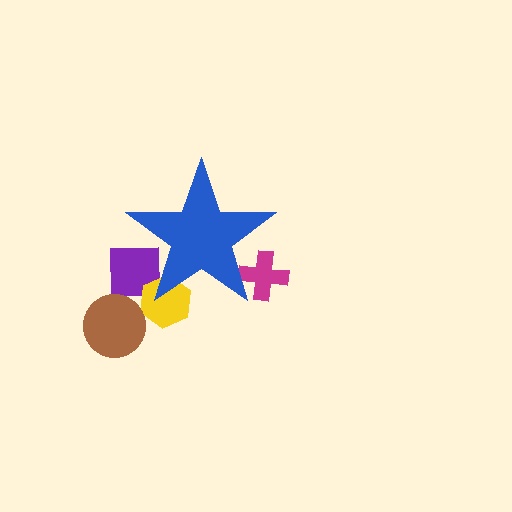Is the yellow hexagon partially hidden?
Yes, the yellow hexagon is partially hidden behind the blue star.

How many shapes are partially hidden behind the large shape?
3 shapes are partially hidden.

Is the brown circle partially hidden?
No, the brown circle is fully visible.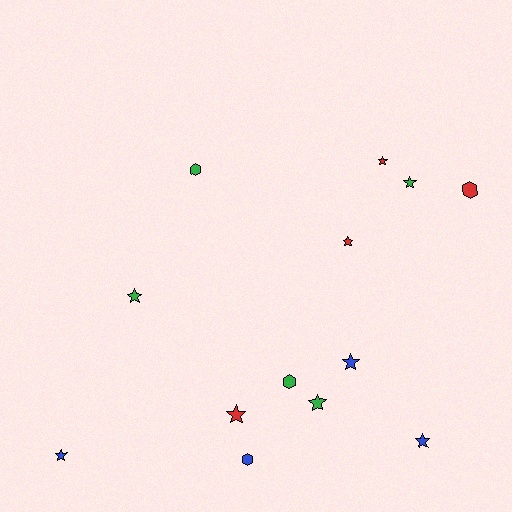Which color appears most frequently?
Green, with 5 objects.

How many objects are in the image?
There are 13 objects.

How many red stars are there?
There are 3 red stars.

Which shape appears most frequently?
Star, with 9 objects.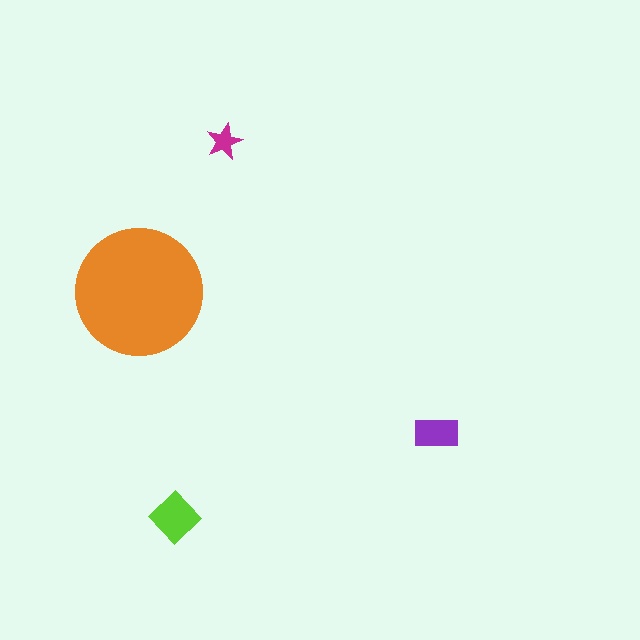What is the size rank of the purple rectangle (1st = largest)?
3rd.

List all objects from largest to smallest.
The orange circle, the lime diamond, the purple rectangle, the magenta star.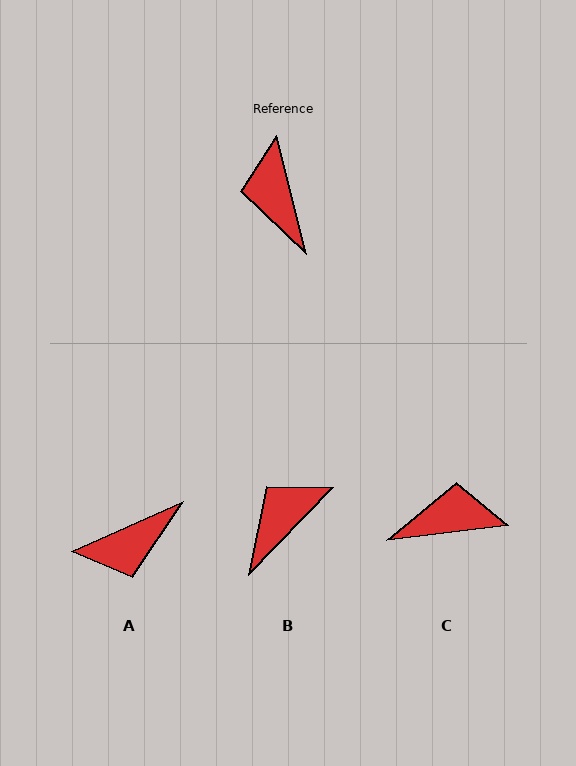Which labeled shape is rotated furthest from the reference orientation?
A, about 100 degrees away.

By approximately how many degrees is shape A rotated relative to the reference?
Approximately 100 degrees counter-clockwise.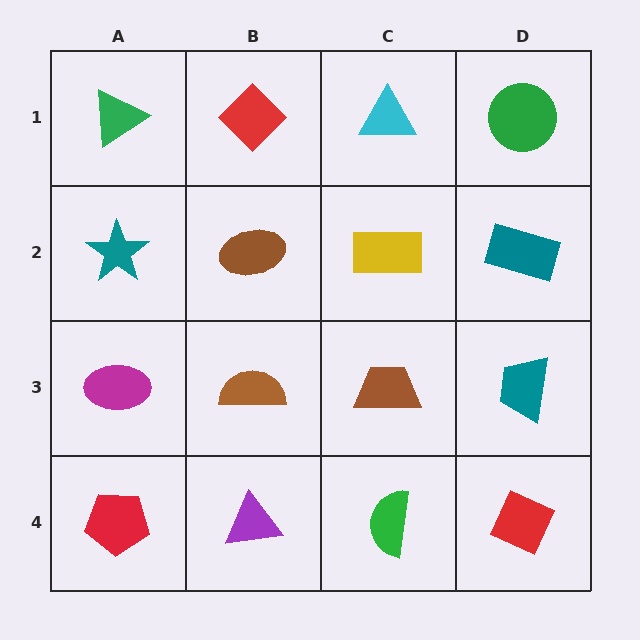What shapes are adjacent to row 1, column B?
A brown ellipse (row 2, column B), a green triangle (row 1, column A), a cyan triangle (row 1, column C).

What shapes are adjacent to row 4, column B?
A brown semicircle (row 3, column B), a red pentagon (row 4, column A), a green semicircle (row 4, column C).